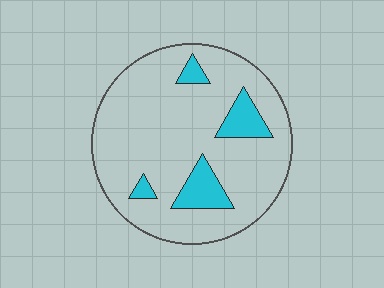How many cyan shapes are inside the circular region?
4.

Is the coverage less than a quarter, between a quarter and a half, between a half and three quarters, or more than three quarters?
Less than a quarter.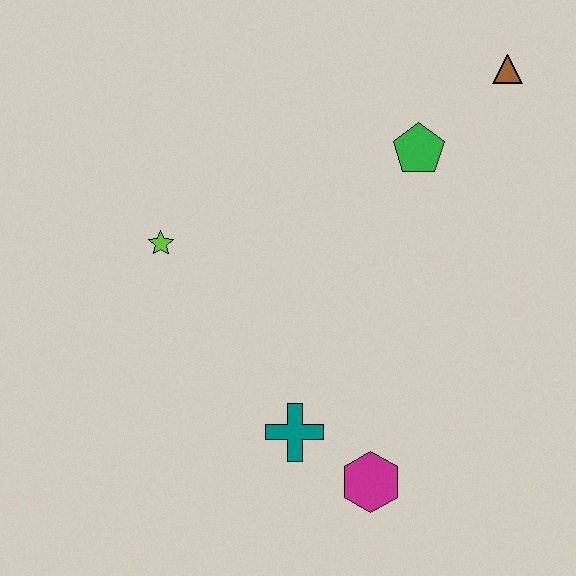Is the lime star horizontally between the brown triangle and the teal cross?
No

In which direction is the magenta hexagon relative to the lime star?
The magenta hexagon is below the lime star.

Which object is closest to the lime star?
The teal cross is closest to the lime star.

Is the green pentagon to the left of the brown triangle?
Yes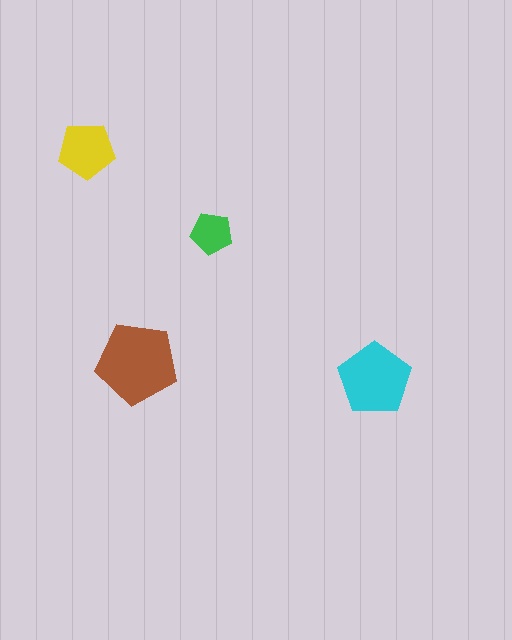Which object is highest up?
The yellow pentagon is topmost.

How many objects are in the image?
There are 4 objects in the image.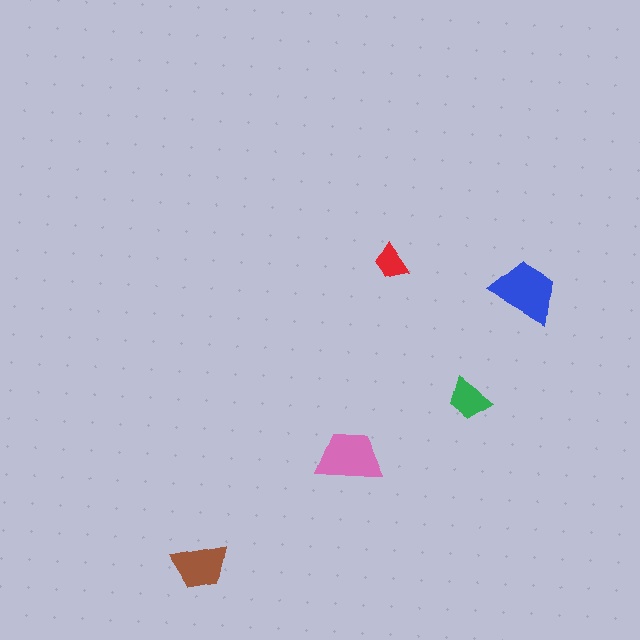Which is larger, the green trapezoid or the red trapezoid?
The green one.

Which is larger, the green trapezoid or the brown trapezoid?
The brown one.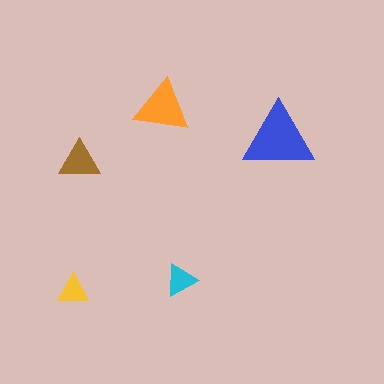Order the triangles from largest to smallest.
the blue one, the orange one, the brown one, the cyan one, the yellow one.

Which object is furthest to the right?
The blue triangle is rightmost.